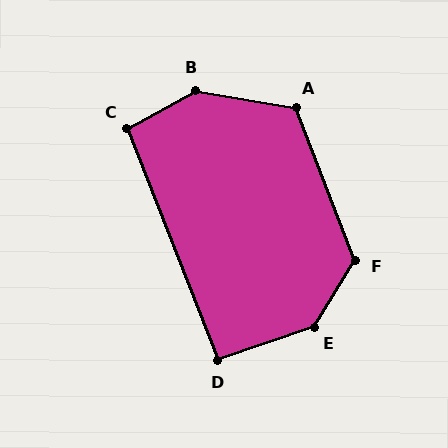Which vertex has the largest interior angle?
E, at approximately 141 degrees.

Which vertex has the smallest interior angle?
D, at approximately 92 degrees.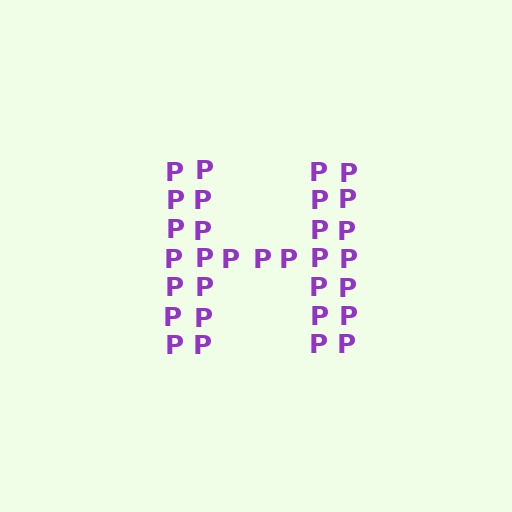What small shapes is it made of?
It is made of small letter P's.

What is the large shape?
The large shape is the letter H.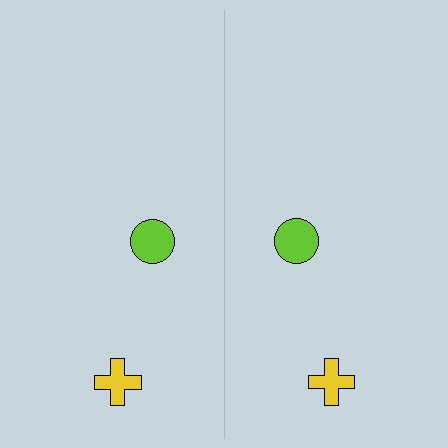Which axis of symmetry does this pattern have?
The pattern has a vertical axis of symmetry running through the center of the image.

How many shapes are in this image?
There are 4 shapes in this image.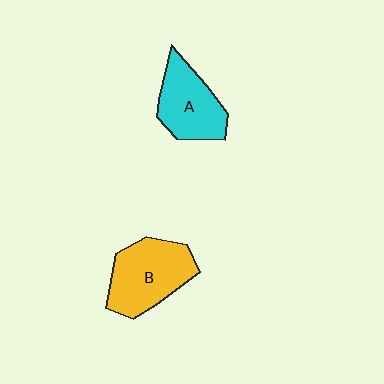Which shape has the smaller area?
Shape A (cyan).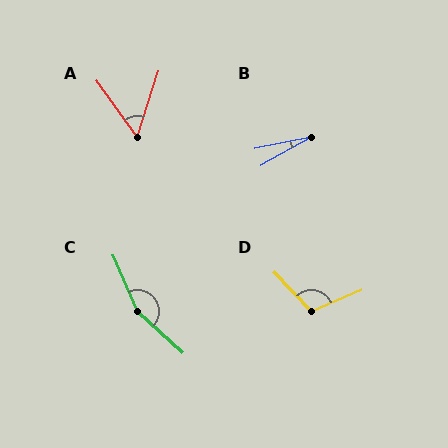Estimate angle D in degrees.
Approximately 110 degrees.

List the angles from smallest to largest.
B (18°), A (53°), D (110°), C (157°).